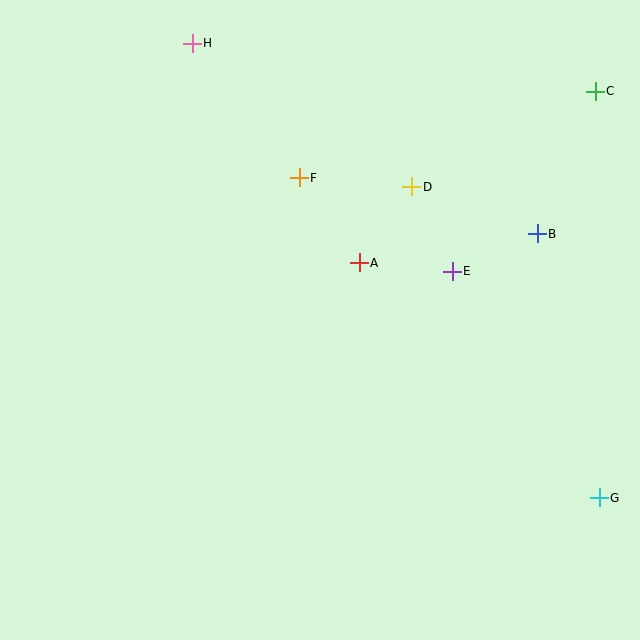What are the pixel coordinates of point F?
Point F is at (299, 178).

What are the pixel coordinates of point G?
Point G is at (599, 498).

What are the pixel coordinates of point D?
Point D is at (412, 187).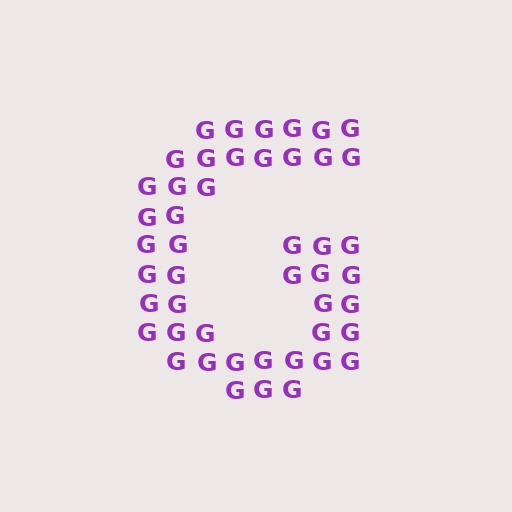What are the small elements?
The small elements are letter G's.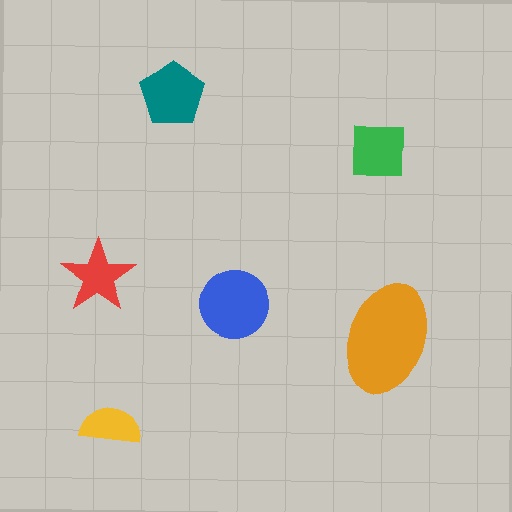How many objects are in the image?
There are 6 objects in the image.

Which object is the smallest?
The yellow semicircle.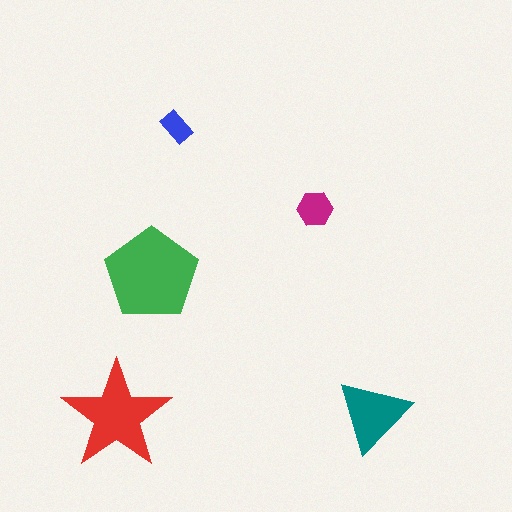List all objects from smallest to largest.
The blue rectangle, the magenta hexagon, the teal triangle, the red star, the green pentagon.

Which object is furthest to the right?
The teal triangle is rightmost.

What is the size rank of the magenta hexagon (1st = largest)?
4th.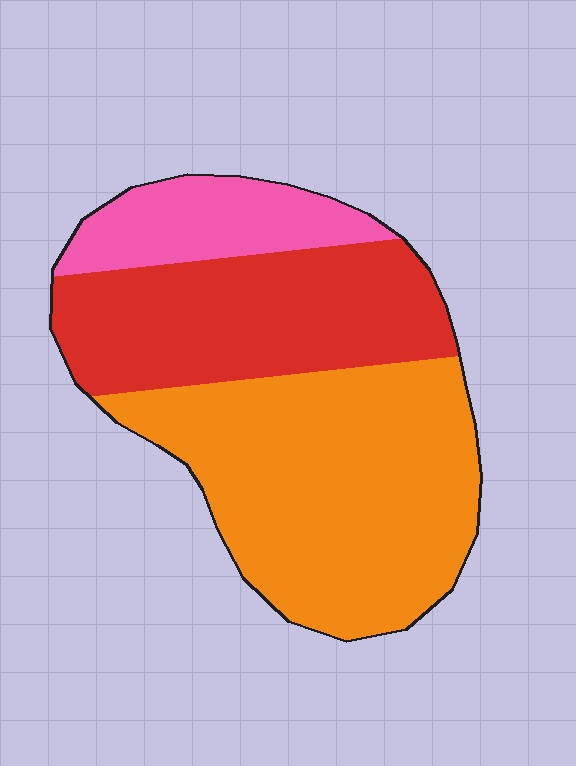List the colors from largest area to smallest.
From largest to smallest: orange, red, pink.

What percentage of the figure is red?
Red takes up about one third (1/3) of the figure.